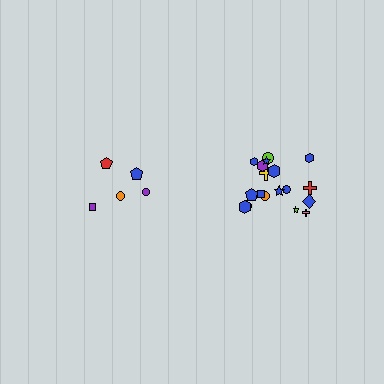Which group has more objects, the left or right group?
The right group.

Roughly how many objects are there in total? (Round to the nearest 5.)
Roughly 25 objects in total.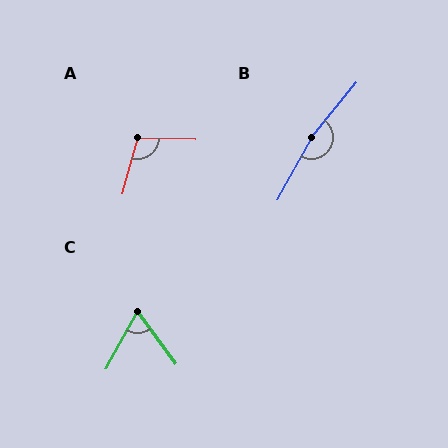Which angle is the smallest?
C, at approximately 65 degrees.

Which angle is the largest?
B, at approximately 169 degrees.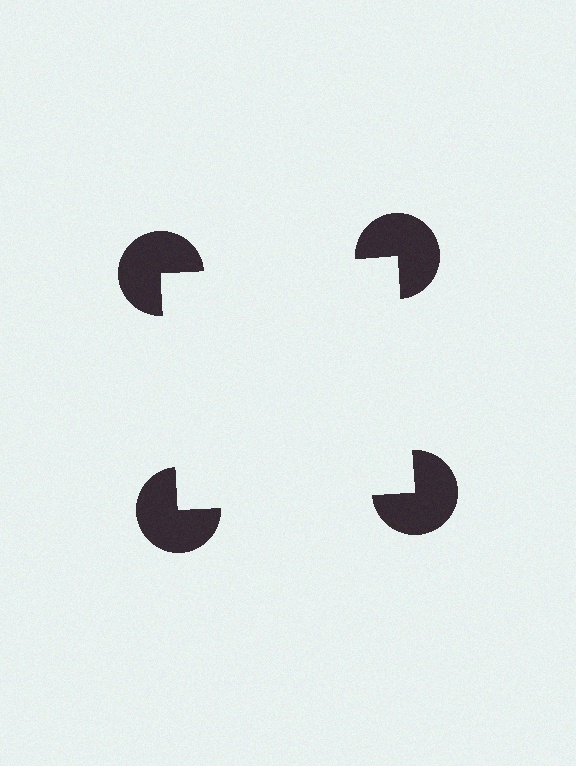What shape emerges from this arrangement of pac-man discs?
An illusory square — its edges are inferred from the aligned wedge cuts in the pac-man discs, not physically drawn.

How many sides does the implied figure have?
4 sides.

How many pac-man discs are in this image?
There are 4 — one at each vertex of the illusory square.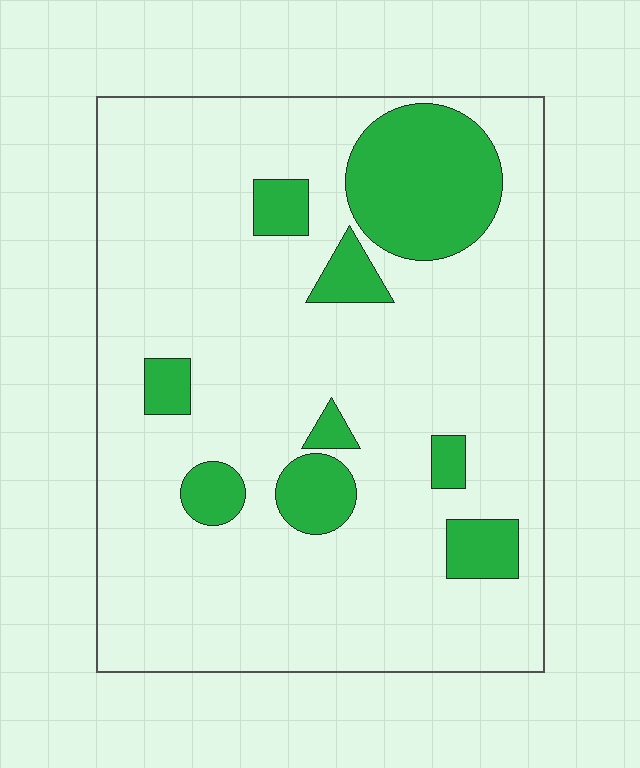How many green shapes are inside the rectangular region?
9.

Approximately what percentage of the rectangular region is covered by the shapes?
Approximately 20%.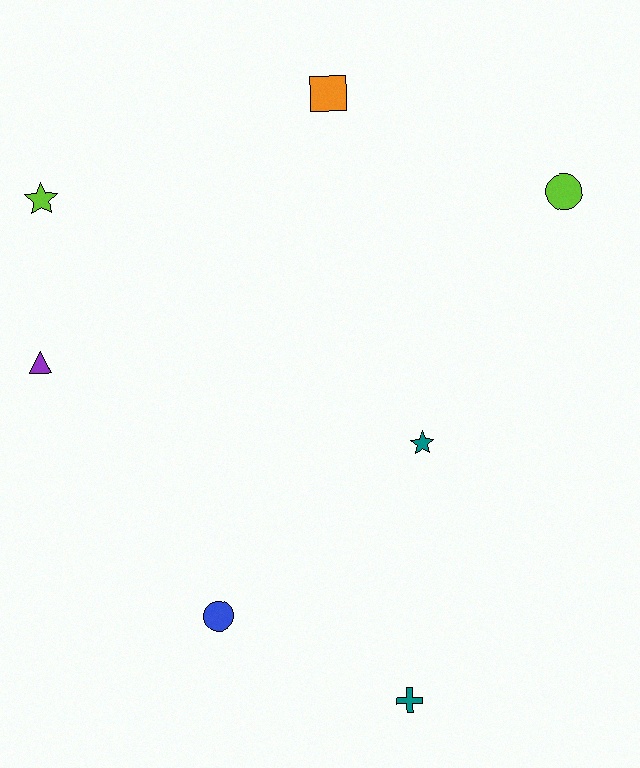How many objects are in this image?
There are 7 objects.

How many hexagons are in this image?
There are no hexagons.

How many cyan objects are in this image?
There are no cyan objects.